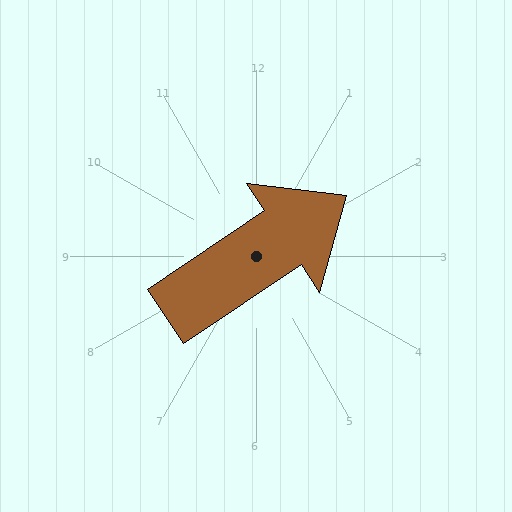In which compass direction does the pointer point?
Northeast.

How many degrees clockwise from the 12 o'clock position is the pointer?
Approximately 56 degrees.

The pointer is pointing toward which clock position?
Roughly 2 o'clock.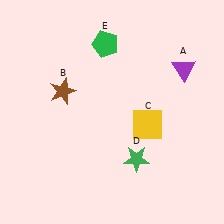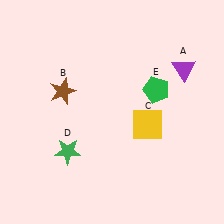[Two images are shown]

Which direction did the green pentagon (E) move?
The green pentagon (E) moved right.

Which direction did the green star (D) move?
The green star (D) moved left.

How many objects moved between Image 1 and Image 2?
2 objects moved between the two images.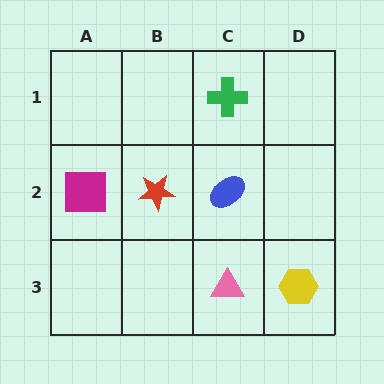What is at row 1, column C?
A green cross.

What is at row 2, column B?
A red star.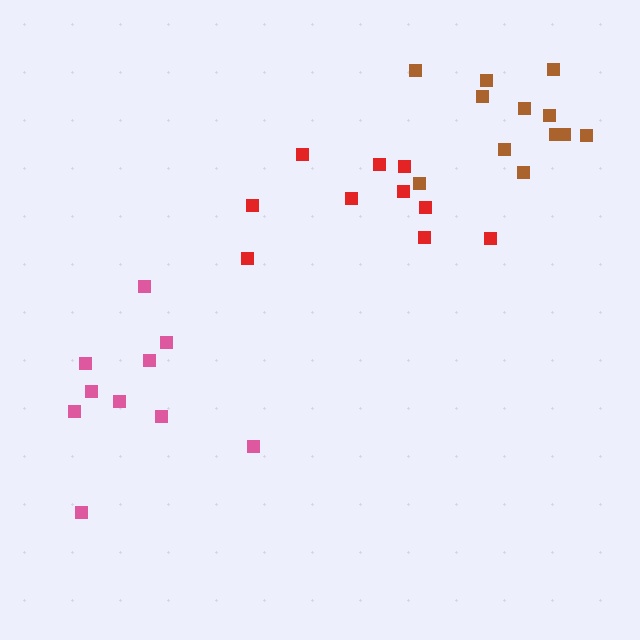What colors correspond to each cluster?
The clusters are colored: red, pink, brown.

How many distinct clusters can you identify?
There are 3 distinct clusters.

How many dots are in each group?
Group 1: 10 dots, Group 2: 10 dots, Group 3: 12 dots (32 total).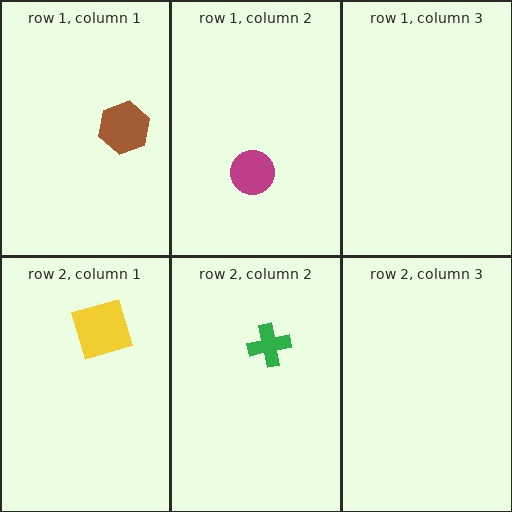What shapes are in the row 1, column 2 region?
The magenta circle.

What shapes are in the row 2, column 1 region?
The yellow square.